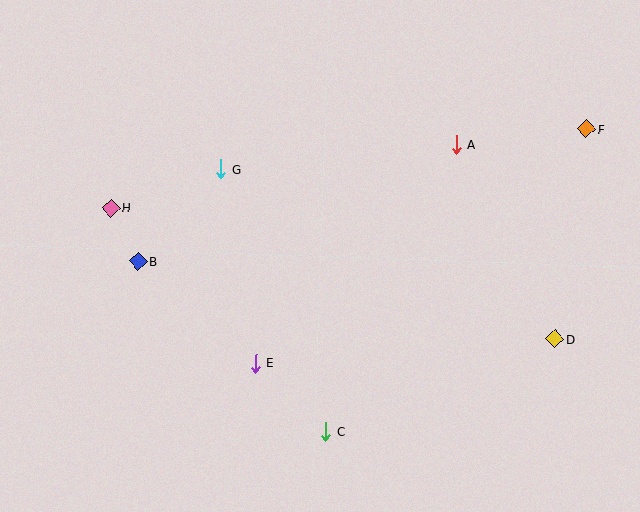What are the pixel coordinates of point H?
Point H is at (111, 208).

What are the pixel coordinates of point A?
Point A is at (456, 144).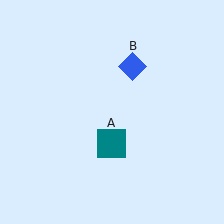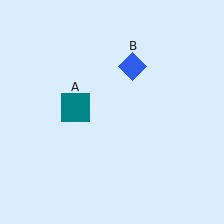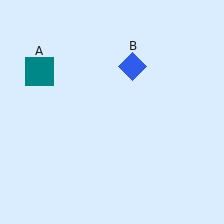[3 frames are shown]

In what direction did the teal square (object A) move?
The teal square (object A) moved up and to the left.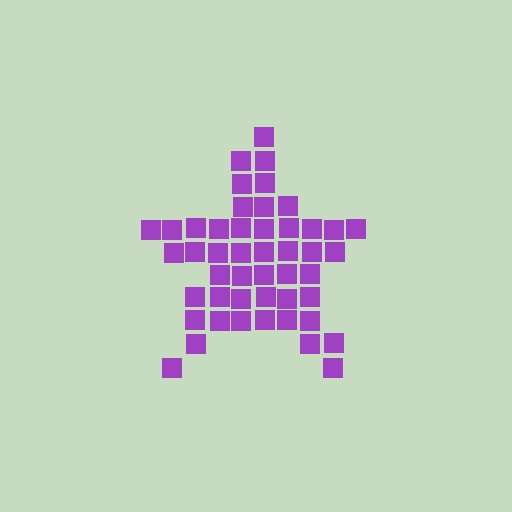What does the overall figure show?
The overall figure shows a star.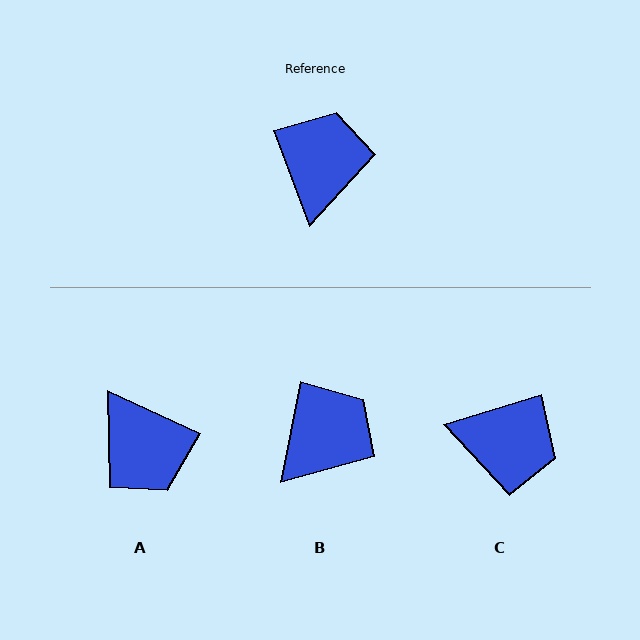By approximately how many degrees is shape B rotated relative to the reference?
Approximately 32 degrees clockwise.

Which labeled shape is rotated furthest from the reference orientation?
A, about 136 degrees away.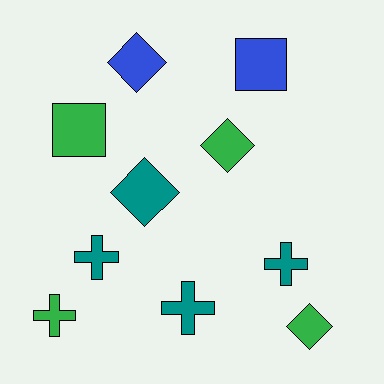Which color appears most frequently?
Teal, with 4 objects.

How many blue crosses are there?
There are no blue crosses.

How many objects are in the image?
There are 10 objects.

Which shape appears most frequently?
Cross, with 4 objects.